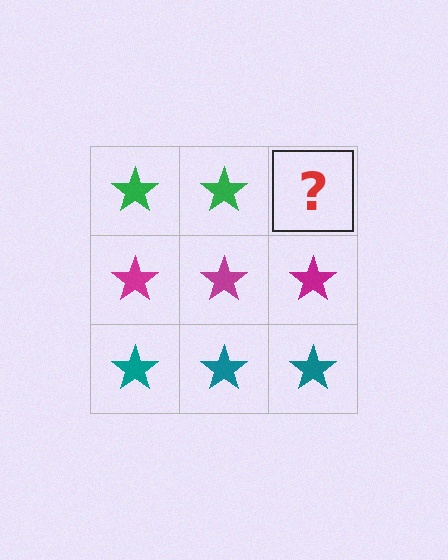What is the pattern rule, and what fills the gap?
The rule is that each row has a consistent color. The gap should be filled with a green star.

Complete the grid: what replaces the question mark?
The question mark should be replaced with a green star.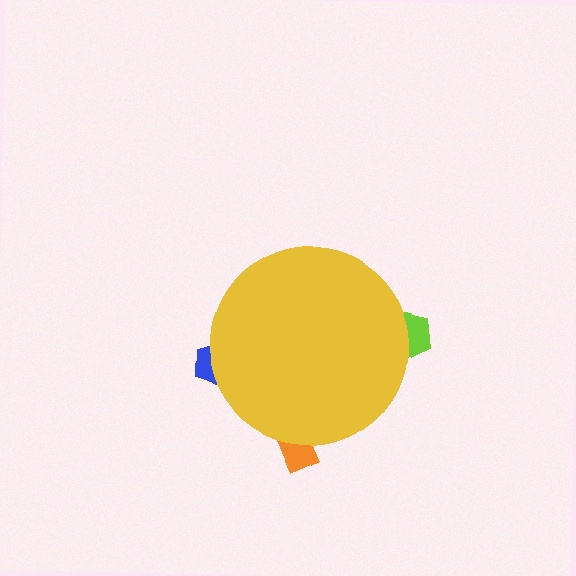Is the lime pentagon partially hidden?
Yes, the lime pentagon is partially hidden behind the yellow circle.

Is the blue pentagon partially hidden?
Yes, the blue pentagon is partially hidden behind the yellow circle.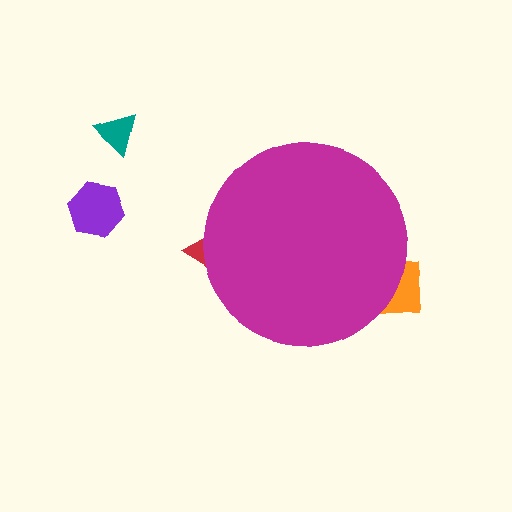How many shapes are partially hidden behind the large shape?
2 shapes are partially hidden.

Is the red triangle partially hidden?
Yes, the red triangle is partially hidden behind the magenta circle.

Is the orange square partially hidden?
Yes, the orange square is partially hidden behind the magenta circle.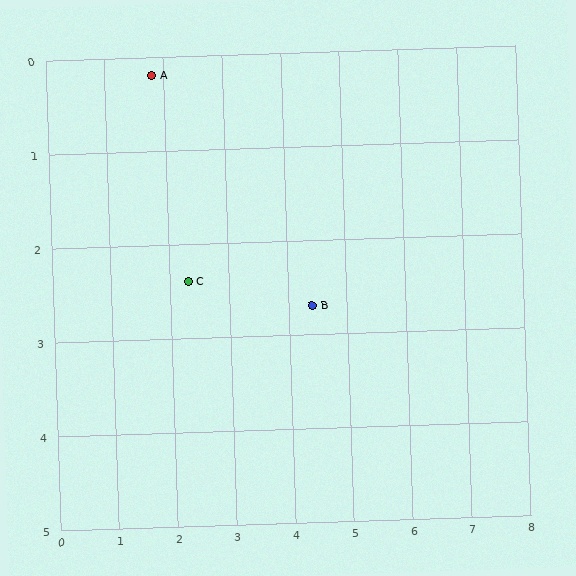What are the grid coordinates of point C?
Point C is at approximately (2.3, 2.4).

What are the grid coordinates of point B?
Point B is at approximately (4.4, 2.7).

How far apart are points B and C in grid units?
Points B and C are about 2.1 grid units apart.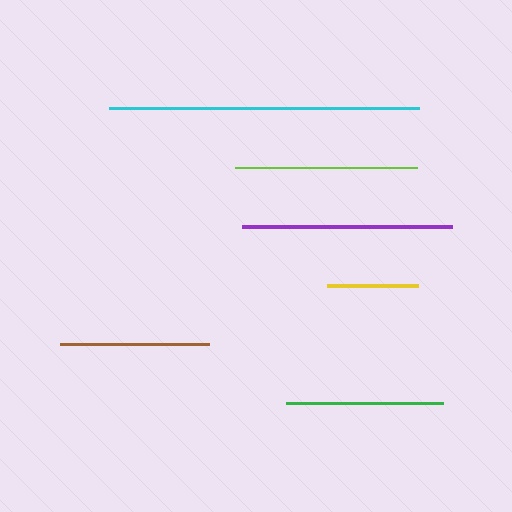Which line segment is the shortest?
The yellow line is the shortest at approximately 91 pixels.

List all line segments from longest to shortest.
From longest to shortest: cyan, purple, lime, green, brown, yellow.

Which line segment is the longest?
The cyan line is the longest at approximately 310 pixels.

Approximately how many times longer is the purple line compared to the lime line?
The purple line is approximately 1.2 times the length of the lime line.